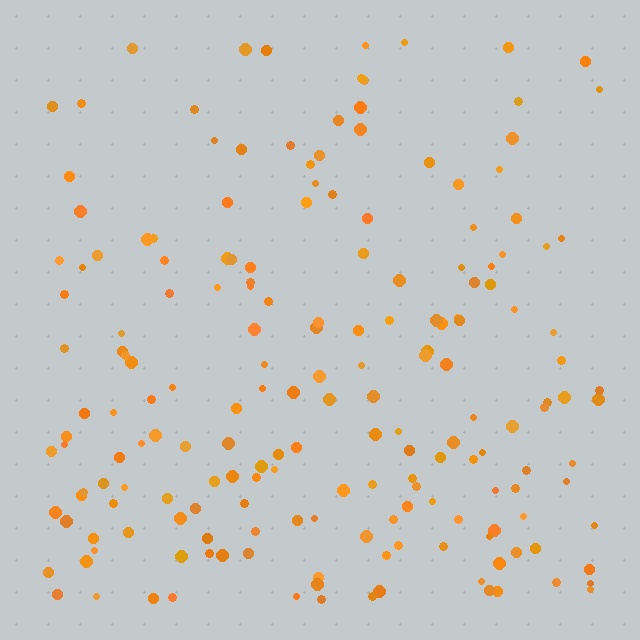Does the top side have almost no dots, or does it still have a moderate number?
Still a moderate number, just noticeably fewer than the bottom.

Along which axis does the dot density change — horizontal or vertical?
Vertical.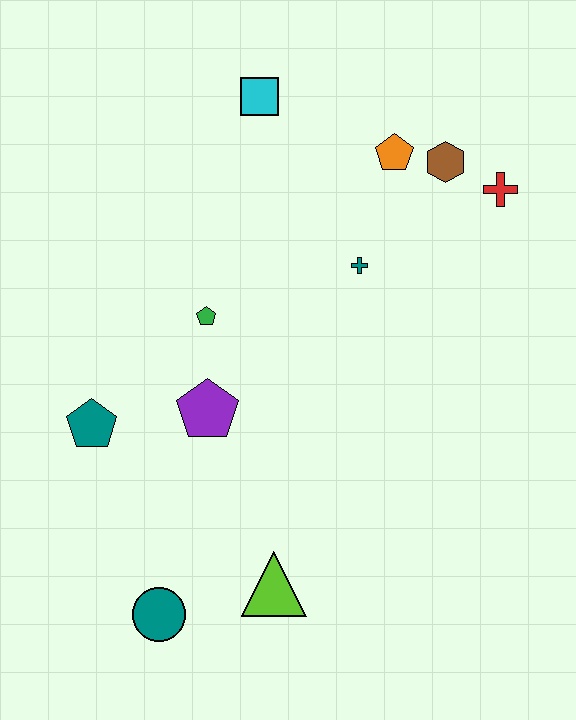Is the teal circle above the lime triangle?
No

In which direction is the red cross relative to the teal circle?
The red cross is above the teal circle.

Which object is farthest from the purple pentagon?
The red cross is farthest from the purple pentagon.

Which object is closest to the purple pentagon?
The green pentagon is closest to the purple pentagon.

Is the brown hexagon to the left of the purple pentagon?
No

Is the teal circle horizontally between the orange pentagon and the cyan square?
No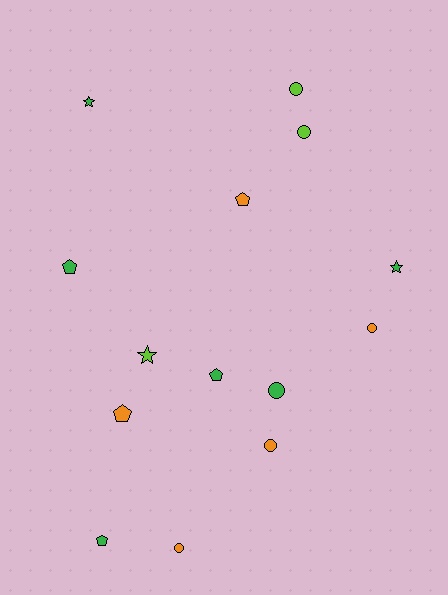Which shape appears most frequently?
Circle, with 6 objects.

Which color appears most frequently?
Green, with 6 objects.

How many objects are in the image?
There are 14 objects.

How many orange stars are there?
There are no orange stars.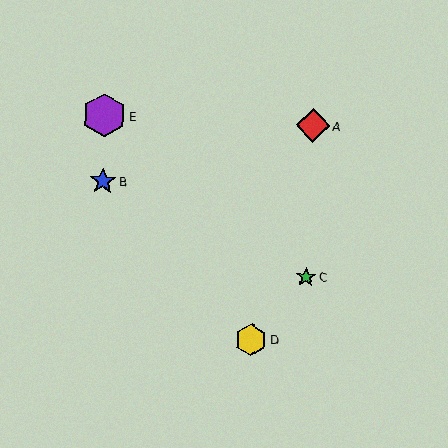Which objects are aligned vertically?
Objects A, C are aligned vertically.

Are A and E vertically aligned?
No, A is at x≈313 and E is at x≈104.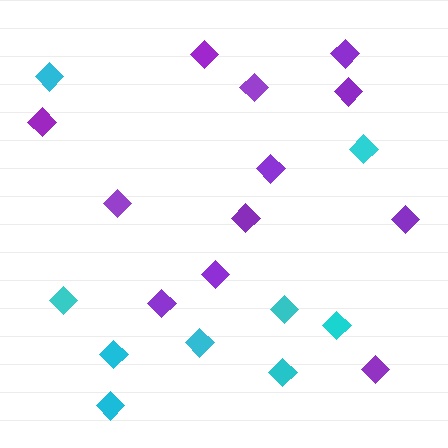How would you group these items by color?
There are 2 groups: one group of purple diamonds (12) and one group of cyan diamonds (9).